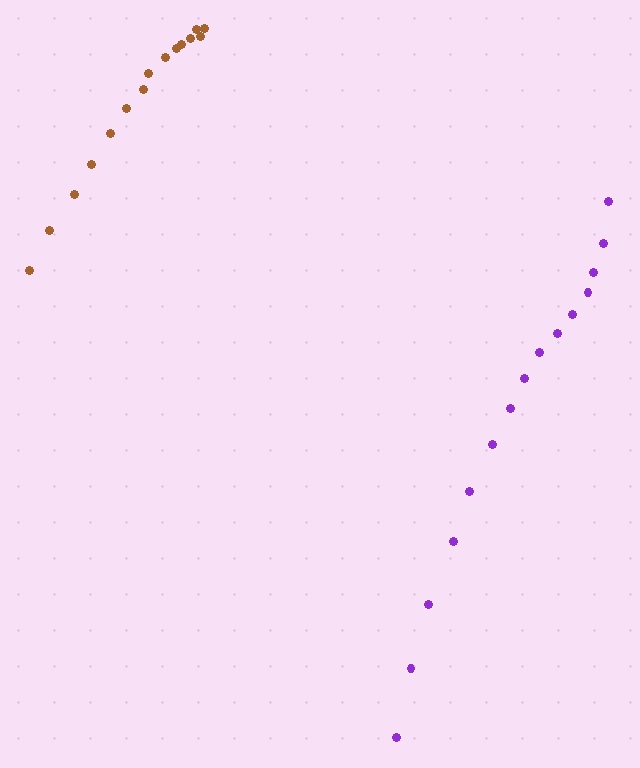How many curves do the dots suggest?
There are 2 distinct paths.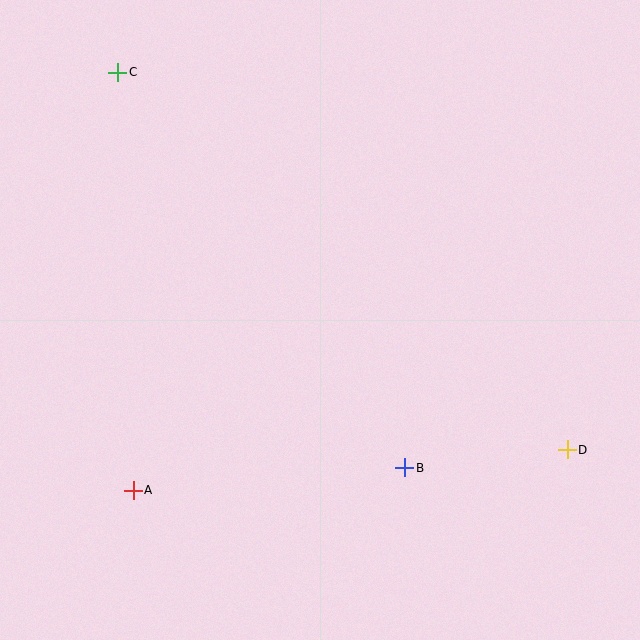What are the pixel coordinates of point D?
Point D is at (567, 450).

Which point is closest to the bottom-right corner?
Point D is closest to the bottom-right corner.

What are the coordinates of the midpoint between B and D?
The midpoint between B and D is at (486, 459).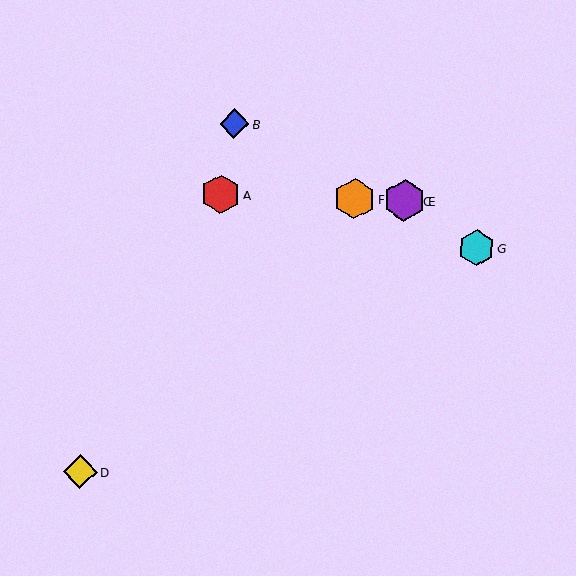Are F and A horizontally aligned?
Yes, both are at y≈199.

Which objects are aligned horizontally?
Objects A, C, E, F are aligned horizontally.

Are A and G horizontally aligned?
No, A is at y≈194 and G is at y≈248.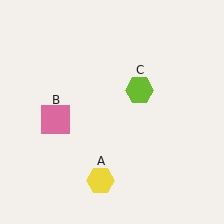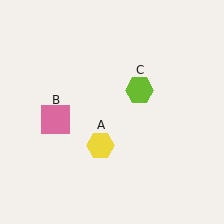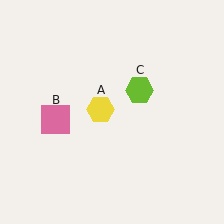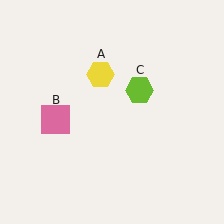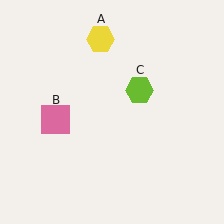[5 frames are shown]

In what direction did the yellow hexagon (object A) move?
The yellow hexagon (object A) moved up.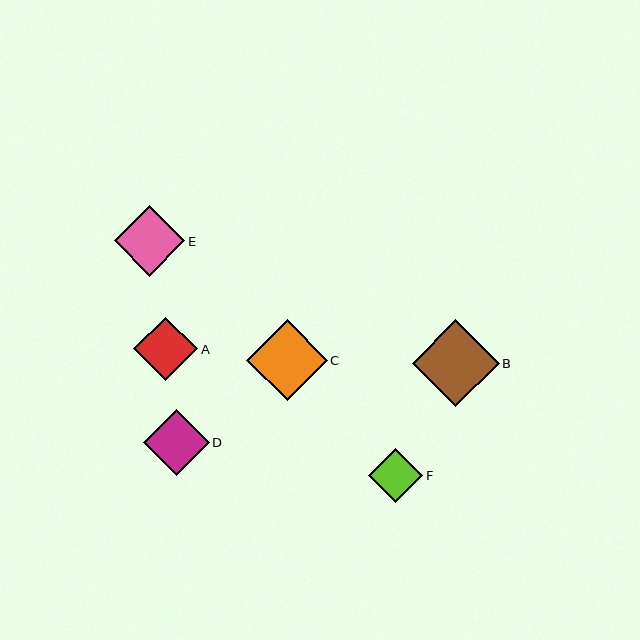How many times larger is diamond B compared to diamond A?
Diamond B is approximately 1.4 times the size of diamond A.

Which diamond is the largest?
Diamond B is the largest with a size of approximately 87 pixels.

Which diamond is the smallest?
Diamond F is the smallest with a size of approximately 54 pixels.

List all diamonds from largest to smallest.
From largest to smallest: B, C, E, D, A, F.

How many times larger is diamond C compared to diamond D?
Diamond C is approximately 1.2 times the size of diamond D.